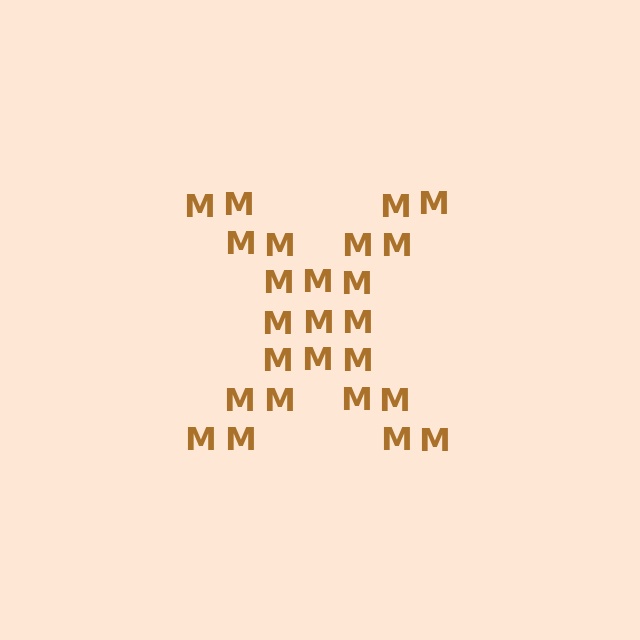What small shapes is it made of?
It is made of small letter M's.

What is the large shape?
The large shape is the letter X.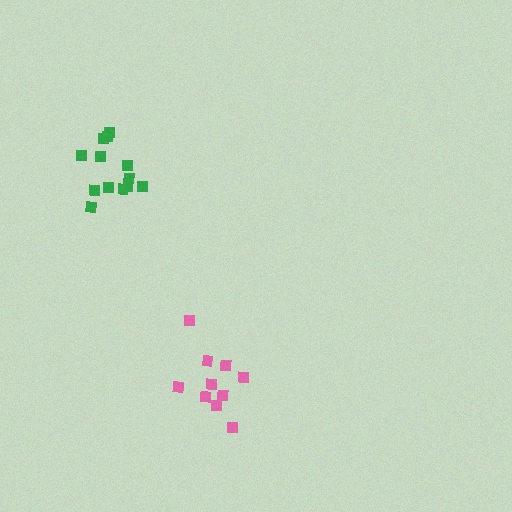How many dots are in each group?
Group 1: 10 dots, Group 2: 13 dots (23 total).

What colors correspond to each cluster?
The clusters are colored: pink, green.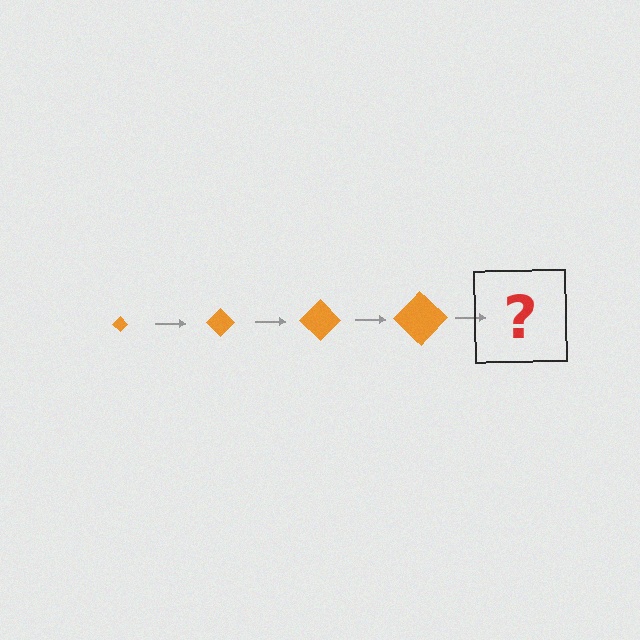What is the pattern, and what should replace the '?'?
The pattern is that the diamond gets progressively larger each step. The '?' should be an orange diamond, larger than the previous one.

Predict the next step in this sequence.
The next step is an orange diamond, larger than the previous one.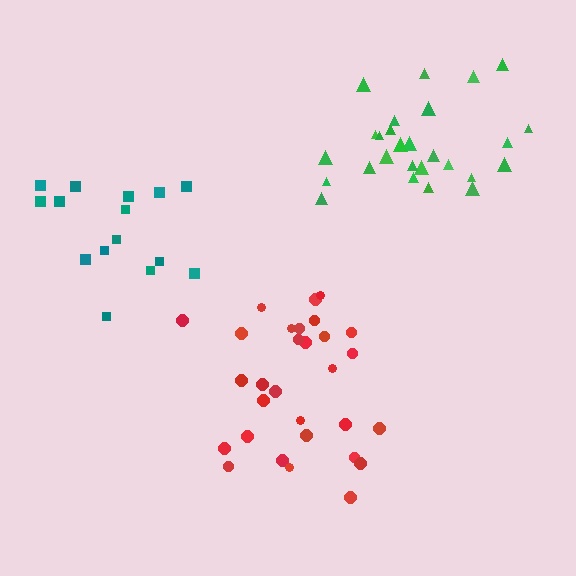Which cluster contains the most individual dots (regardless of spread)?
Red (30).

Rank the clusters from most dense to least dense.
green, teal, red.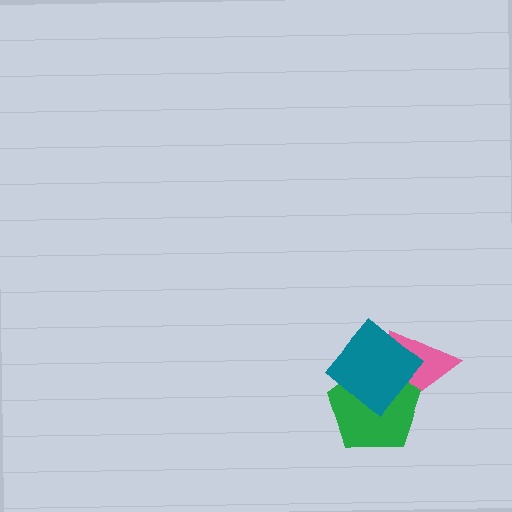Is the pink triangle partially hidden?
Yes, it is partially covered by another shape.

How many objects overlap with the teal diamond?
2 objects overlap with the teal diamond.